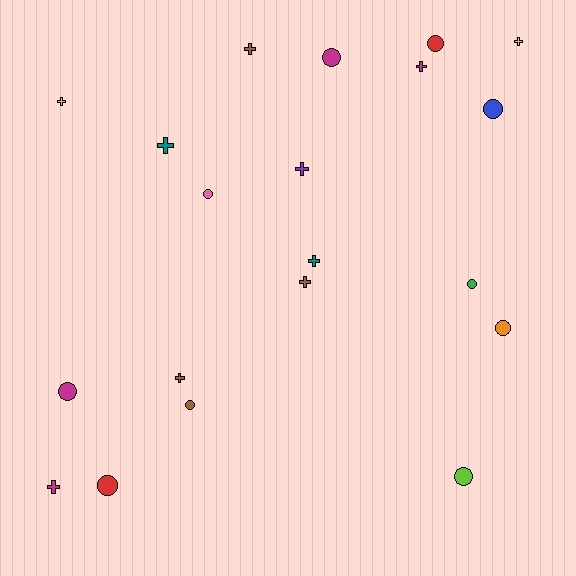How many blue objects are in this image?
There is 1 blue object.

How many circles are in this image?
There are 10 circles.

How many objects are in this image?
There are 20 objects.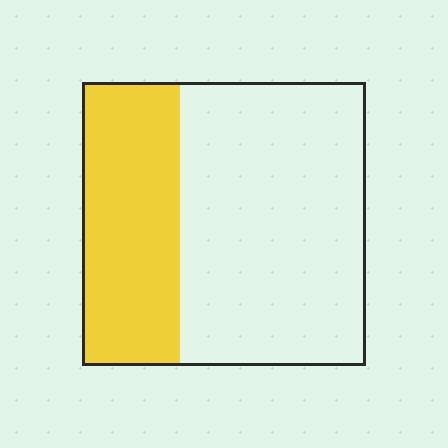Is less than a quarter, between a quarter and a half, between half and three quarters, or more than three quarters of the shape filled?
Between a quarter and a half.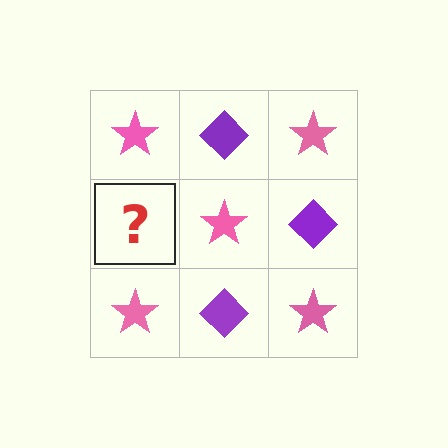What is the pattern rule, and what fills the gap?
The rule is that it alternates pink star and purple diamond in a checkerboard pattern. The gap should be filled with a purple diamond.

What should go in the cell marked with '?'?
The missing cell should contain a purple diamond.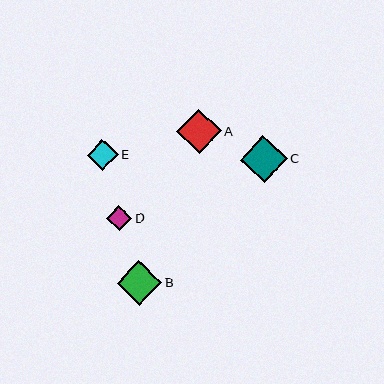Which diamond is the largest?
Diamond C is the largest with a size of approximately 47 pixels.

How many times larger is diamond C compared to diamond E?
Diamond C is approximately 1.5 times the size of diamond E.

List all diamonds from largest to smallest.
From largest to smallest: C, B, A, E, D.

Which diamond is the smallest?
Diamond D is the smallest with a size of approximately 25 pixels.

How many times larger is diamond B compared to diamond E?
Diamond B is approximately 1.4 times the size of diamond E.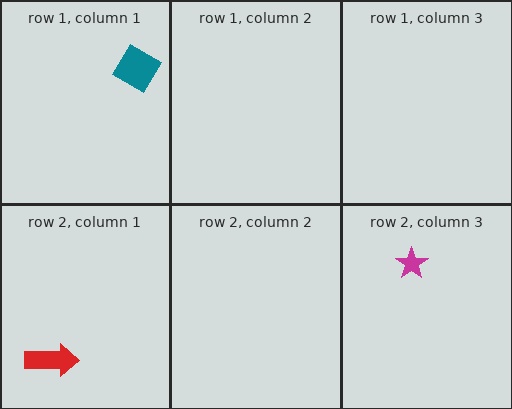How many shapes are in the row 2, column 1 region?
1.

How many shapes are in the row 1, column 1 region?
1.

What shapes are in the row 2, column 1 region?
The red arrow.